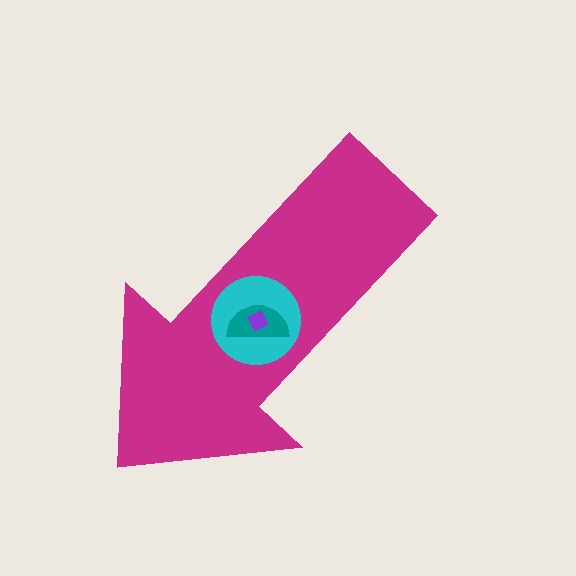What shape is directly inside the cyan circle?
The teal semicircle.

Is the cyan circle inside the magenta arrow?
Yes.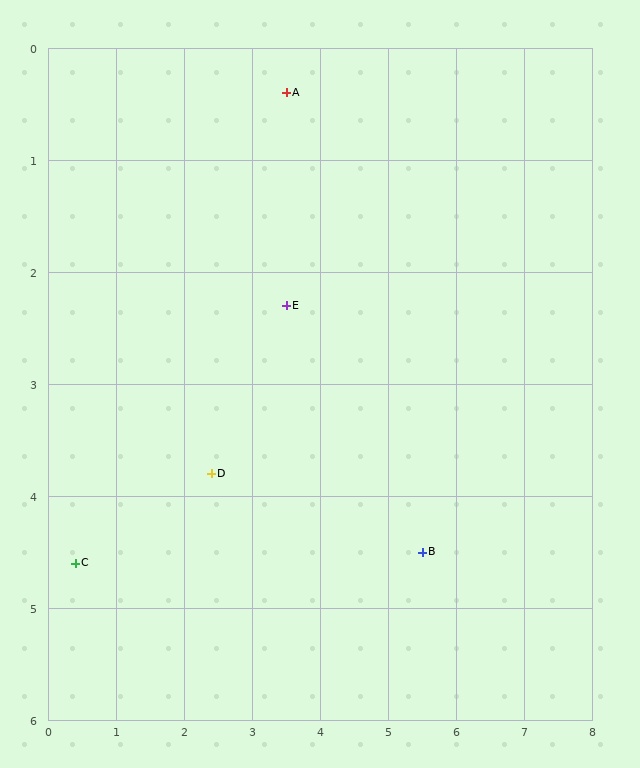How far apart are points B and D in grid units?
Points B and D are about 3.2 grid units apart.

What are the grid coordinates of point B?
Point B is at approximately (5.5, 4.5).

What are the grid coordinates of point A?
Point A is at approximately (3.5, 0.4).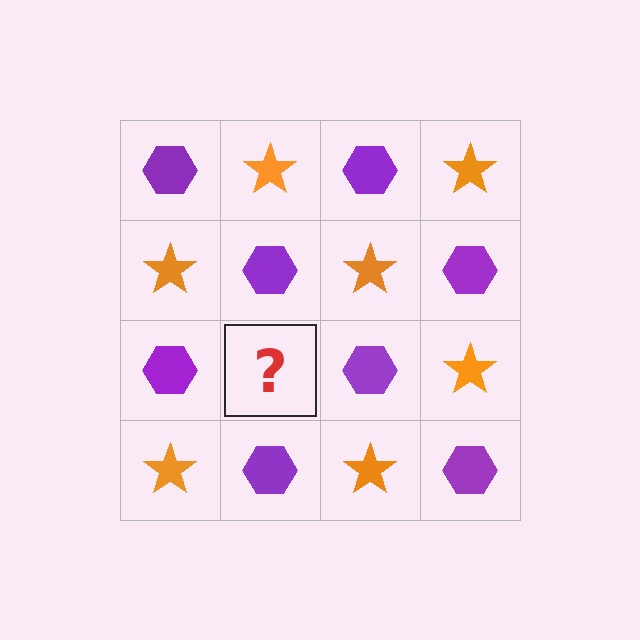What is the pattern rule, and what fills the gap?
The rule is that it alternates purple hexagon and orange star in a checkerboard pattern. The gap should be filled with an orange star.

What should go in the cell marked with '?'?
The missing cell should contain an orange star.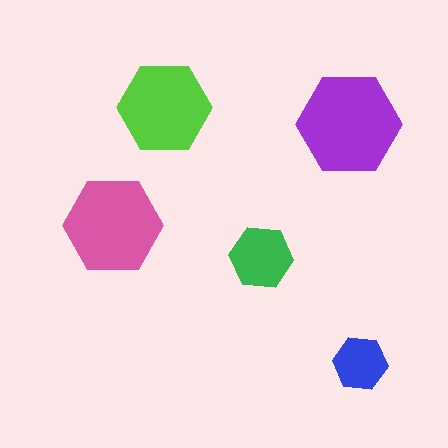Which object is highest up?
The lime hexagon is topmost.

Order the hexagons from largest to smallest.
the purple one, the pink one, the lime one, the green one, the blue one.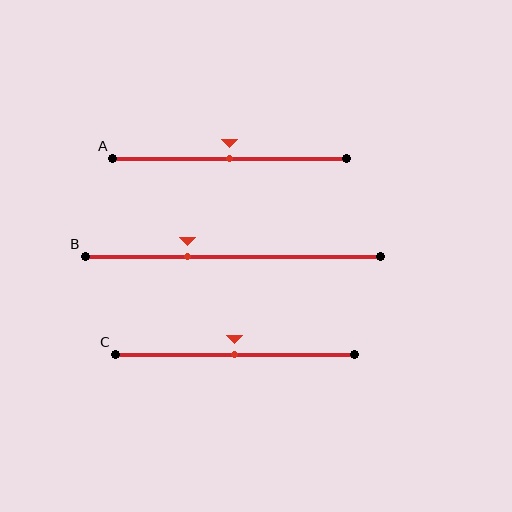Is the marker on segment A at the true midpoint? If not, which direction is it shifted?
Yes, the marker on segment A is at the true midpoint.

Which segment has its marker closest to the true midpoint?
Segment A has its marker closest to the true midpoint.